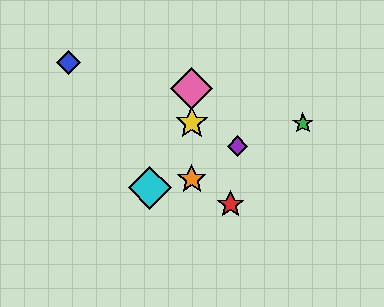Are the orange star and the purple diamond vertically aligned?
No, the orange star is at x≈192 and the purple diamond is at x≈238.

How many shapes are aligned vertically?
3 shapes (the yellow star, the orange star, the pink diamond) are aligned vertically.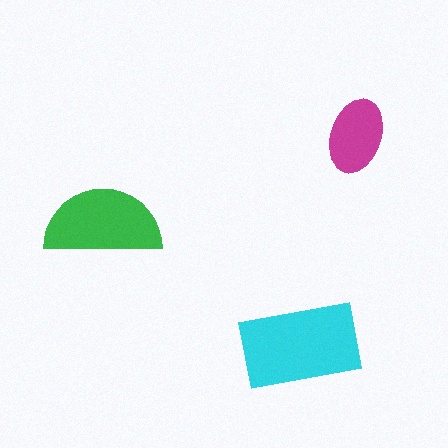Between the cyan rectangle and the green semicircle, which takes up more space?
The cyan rectangle.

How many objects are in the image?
There are 3 objects in the image.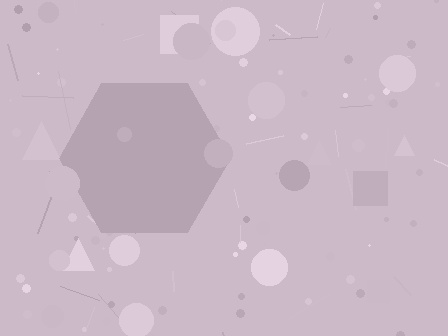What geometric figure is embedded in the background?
A hexagon is embedded in the background.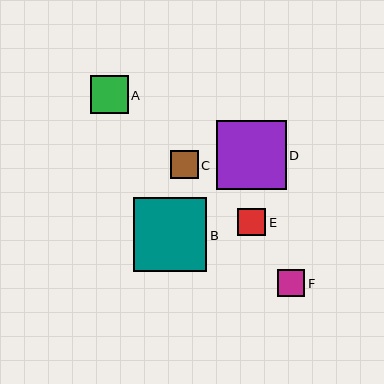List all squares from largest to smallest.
From largest to smallest: B, D, A, C, E, F.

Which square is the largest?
Square B is the largest with a size of approximately 73 pixels.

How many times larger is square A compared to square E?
Square A is approximately 1.4 times the size of square E.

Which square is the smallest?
Square F is the smallest with a size of approximately 27 pixels.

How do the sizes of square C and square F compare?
Square C and square F are approximately the same size.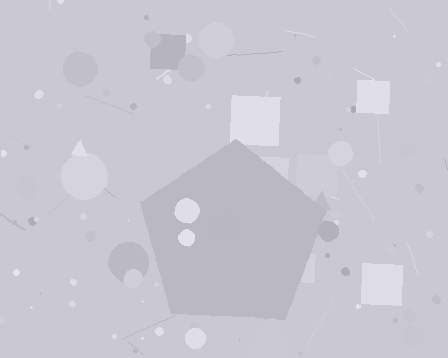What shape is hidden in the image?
A pentagon is hidden in the image.